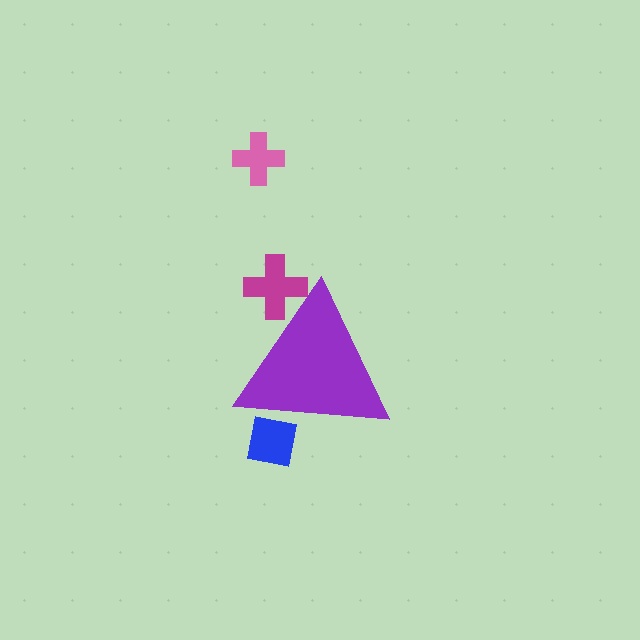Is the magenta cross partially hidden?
Yes, the magenta cross is partially hidden behind the purple triangle.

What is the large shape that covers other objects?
A purple triangle.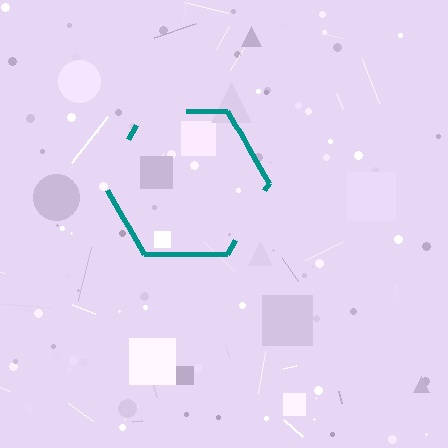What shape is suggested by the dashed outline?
The dashed outline suggests a hexagon.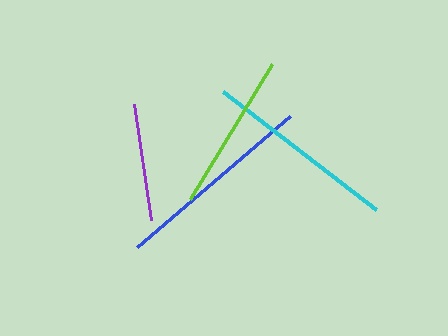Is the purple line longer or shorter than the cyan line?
The cyan line is longer than the purple line.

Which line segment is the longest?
The blue line is the longest at approximately 201 pixels.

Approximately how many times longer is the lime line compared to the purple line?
The lime line is approximately 1.4 times the length of the purple line.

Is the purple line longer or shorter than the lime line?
The lime line is longer than the purple line.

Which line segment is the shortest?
The purple line is the shortest at approximately 117 pixels.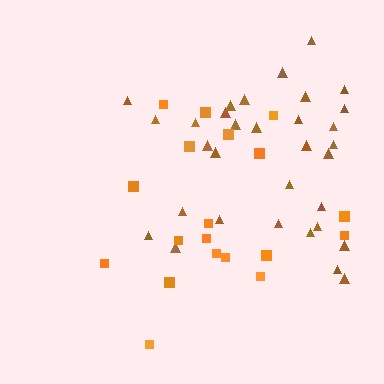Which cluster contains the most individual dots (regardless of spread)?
Brown (32).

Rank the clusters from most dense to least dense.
brown, orange.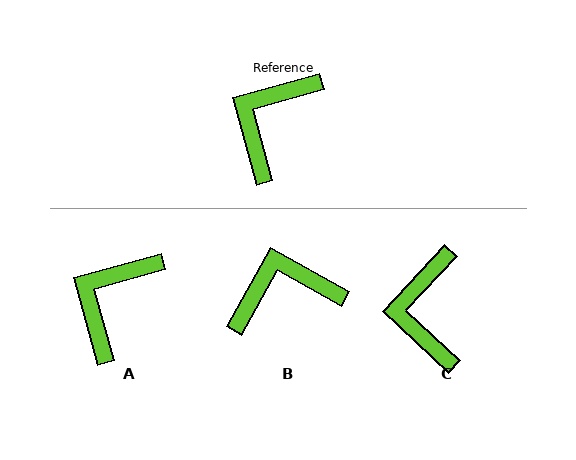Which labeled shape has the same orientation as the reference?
A.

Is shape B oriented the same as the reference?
No, it is off by about 44 degrees.